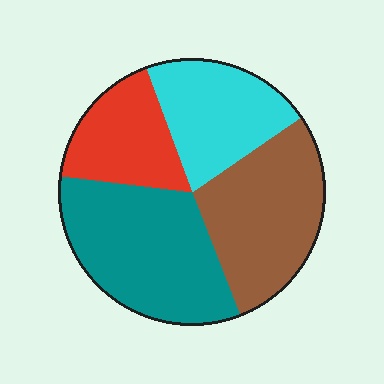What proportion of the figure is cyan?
Cyan takes up less than a quarter of the figure.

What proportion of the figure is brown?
Brown takes up about one quarter (1/4) of the figure.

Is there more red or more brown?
Brown.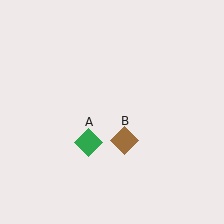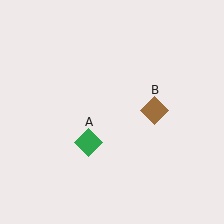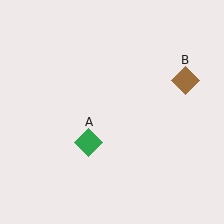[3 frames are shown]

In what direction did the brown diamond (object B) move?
The brown diamond (object B) moved up and to the right.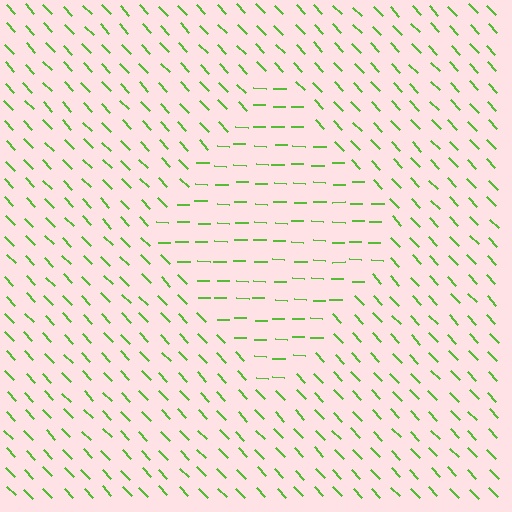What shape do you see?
I see a diamond.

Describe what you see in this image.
The image is filled with small lime line segments. A diamond region in the image has lines oriented differently from the surrounding lines, creating a visible texture boundary.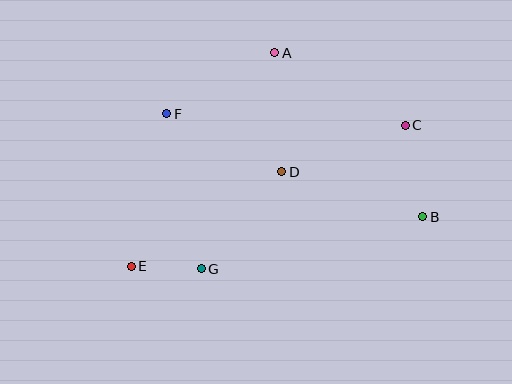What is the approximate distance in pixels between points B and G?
The distance between B and G is approximately 227 pixels.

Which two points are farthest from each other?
Points C and E are farthest from each other.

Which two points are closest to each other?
Points E and G are closest to each other.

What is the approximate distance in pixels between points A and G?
The distance between A and G is approximately 228 pixels.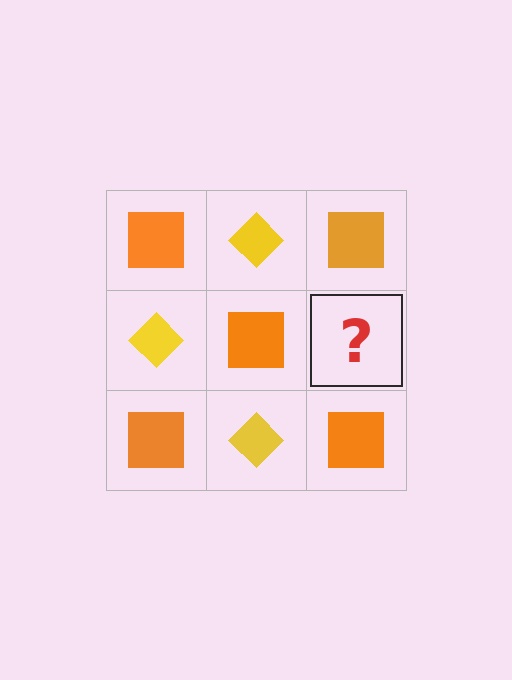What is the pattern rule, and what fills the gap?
The rule is that it alternates orange square and yellow diamond in a checkerboard pattern. The gap should be filled with a yellow diamond.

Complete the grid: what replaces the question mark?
The question mark should be replaced with a yellow diamond.